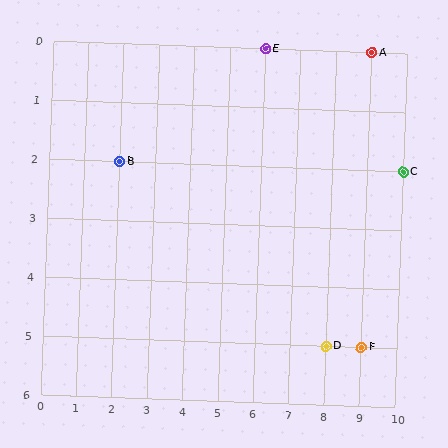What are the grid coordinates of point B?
Point B is at grid coordinates (2, 2).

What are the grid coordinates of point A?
Point A is at grid coordinates (9, 0).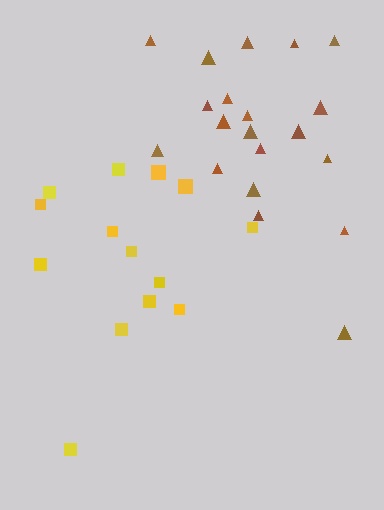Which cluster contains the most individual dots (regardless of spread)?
Brown (20).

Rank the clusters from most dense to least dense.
brown, yellow.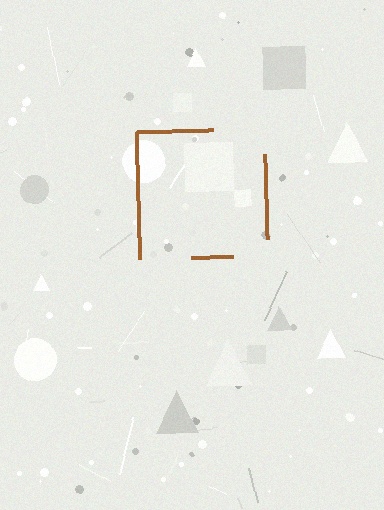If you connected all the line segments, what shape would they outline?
They would outline a square.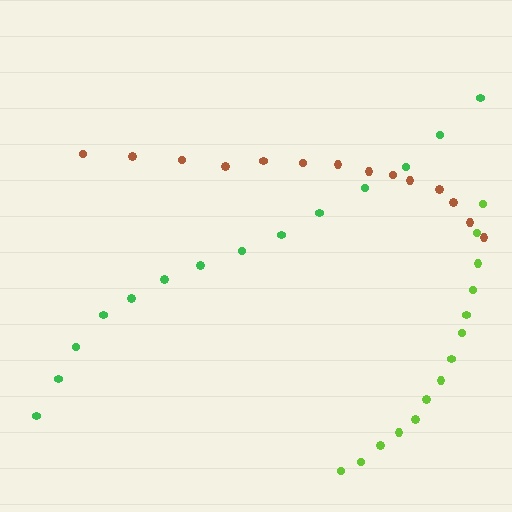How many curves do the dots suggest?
There are 3 distinct paths.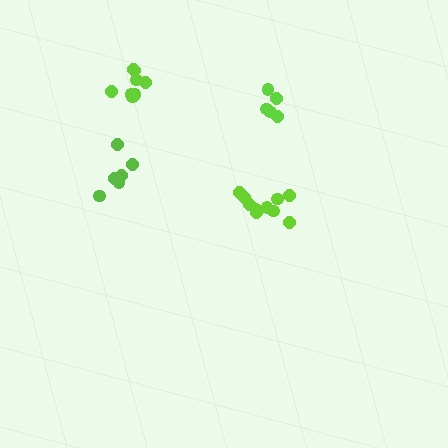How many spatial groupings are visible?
There are 4 spatial groupings.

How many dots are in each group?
Group 1: 5 dots, Group 2: 10 dots, Group 3: 6 dots, Group 4: 8 dots (29 total).